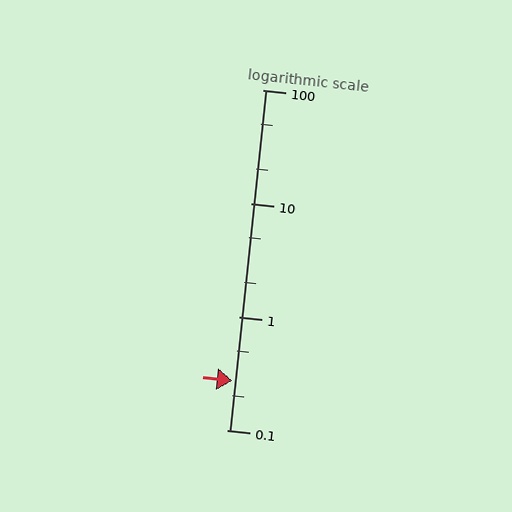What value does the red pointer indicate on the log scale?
The pointer indicates approximately 0.27.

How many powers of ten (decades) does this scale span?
The scale spans 3 decades, from 0.1 to 100.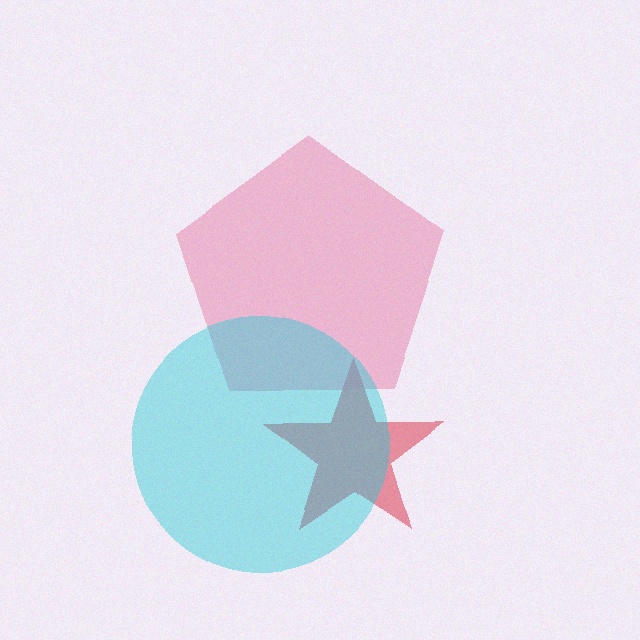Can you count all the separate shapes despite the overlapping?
Yes, there are 3 separate shapes.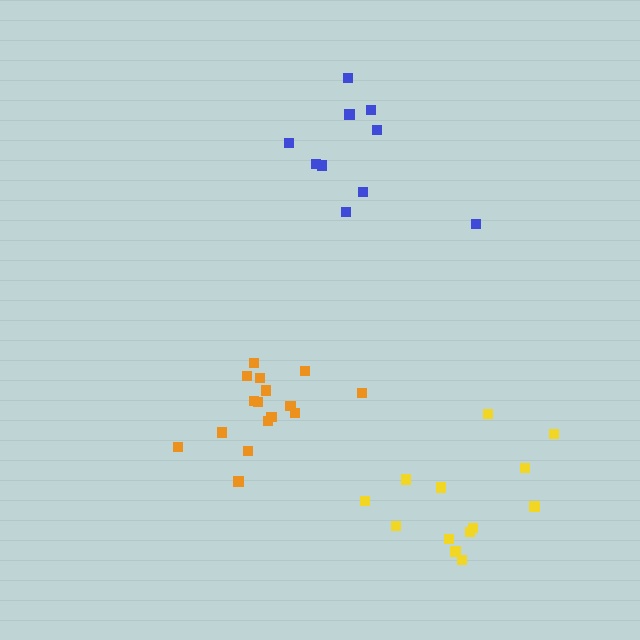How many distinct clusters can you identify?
There are 3 distinct clusters.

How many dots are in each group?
Group 1: 10 dots, Group 2: 16 dots, Group 3: 13 dots (39 total).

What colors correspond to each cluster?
The clusters are colored: blue, orange, yellow.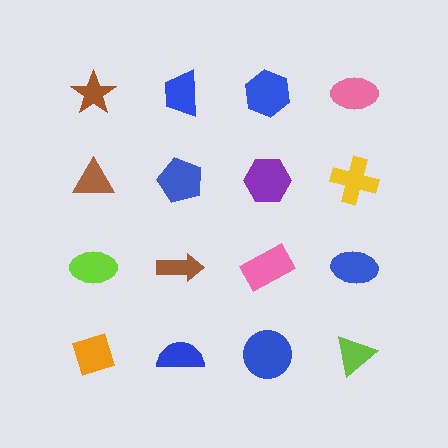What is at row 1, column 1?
A brown star.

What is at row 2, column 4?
A yellow cross.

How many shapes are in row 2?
4 shapes.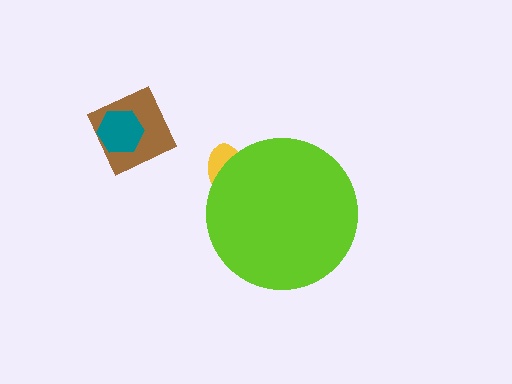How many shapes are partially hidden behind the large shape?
1 shape is partially hidden.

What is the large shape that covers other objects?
A lime circle.